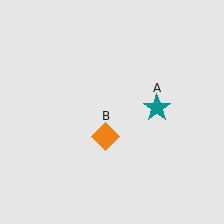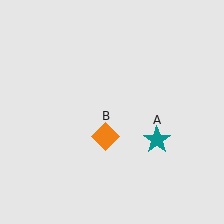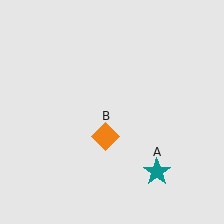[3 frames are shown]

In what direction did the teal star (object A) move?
The teal star (object A) moved down.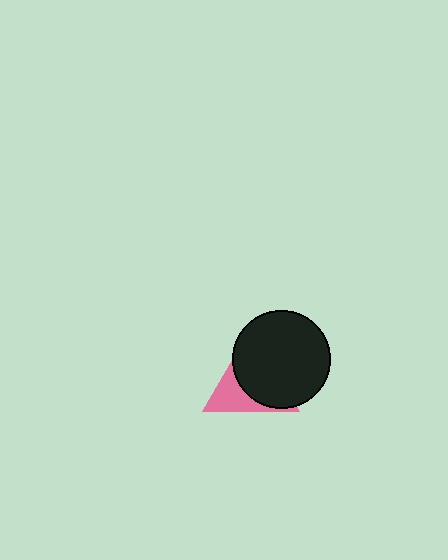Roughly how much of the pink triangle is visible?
A small part of it is visible (roughly 36%).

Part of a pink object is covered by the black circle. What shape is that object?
It is a triangle.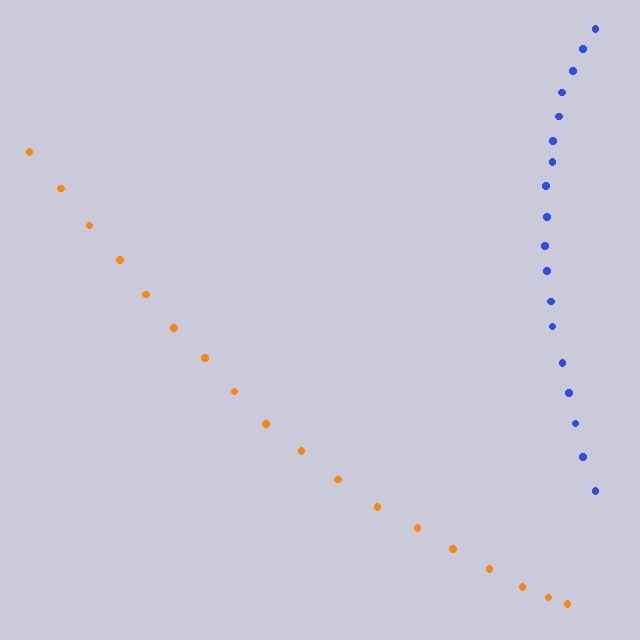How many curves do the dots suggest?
There are 2 distinct paths.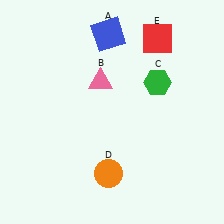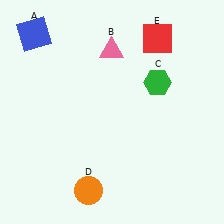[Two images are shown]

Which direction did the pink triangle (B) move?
The pink triangle (B) moved up.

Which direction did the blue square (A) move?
The blue square (A) moved left.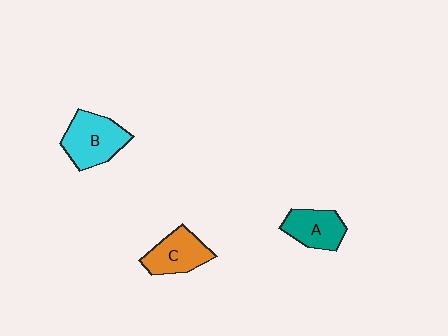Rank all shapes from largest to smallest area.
From largest to smallest: B (cyan), C (orange), A (teal).